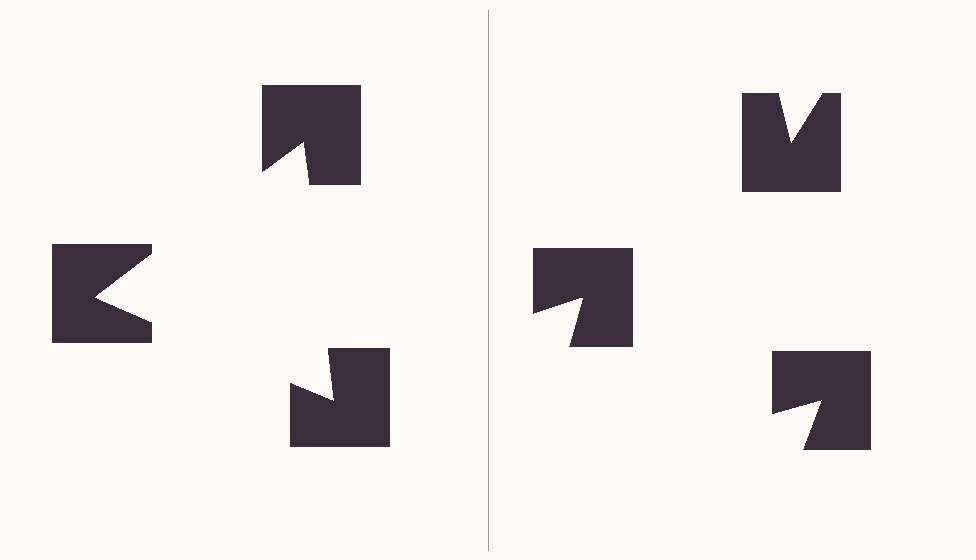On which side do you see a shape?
An illusory triangle appears on the left side. On the right side the wedge cuts are rotated, so no coherent shape forms.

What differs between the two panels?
The notched squares are positioned identically on both sides; only the wedge orientations differ. On the left they align to a triangle; on the right they are misaligned.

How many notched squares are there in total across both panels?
6 — 3 on each side.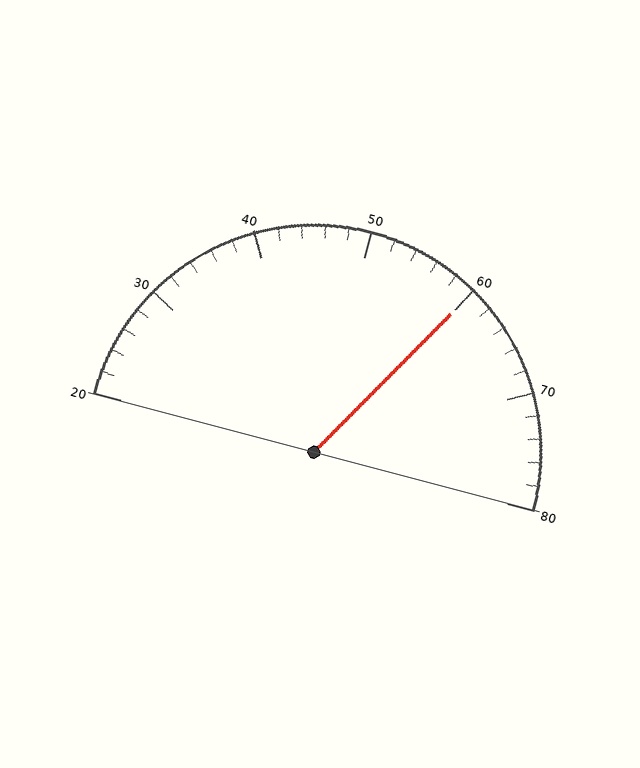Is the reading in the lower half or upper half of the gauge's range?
The reading is in the upper half of the range (20 to 80).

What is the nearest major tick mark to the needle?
The nearest major tick mark is 60.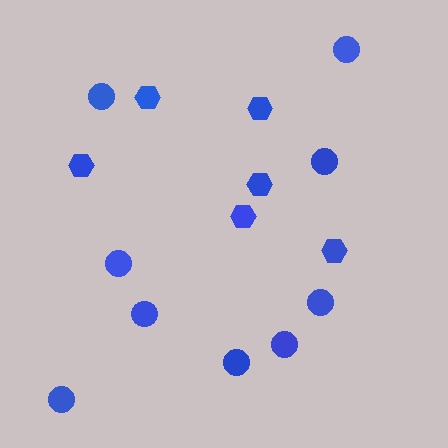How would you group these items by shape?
There are 2 groups: one group of hexagons (6) and one group of circles (9).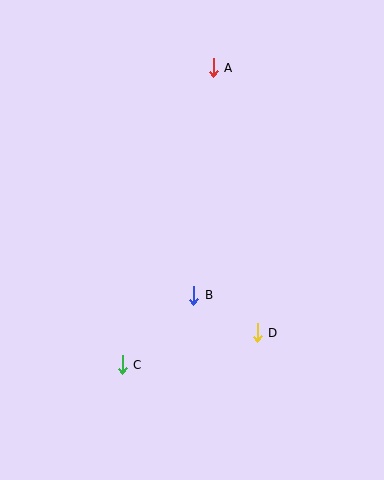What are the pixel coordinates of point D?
Point D is at (257, 333).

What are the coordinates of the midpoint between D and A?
The midpoint between D and A is at (235, 200).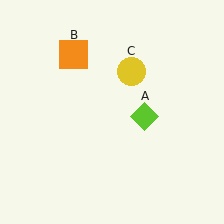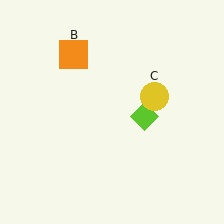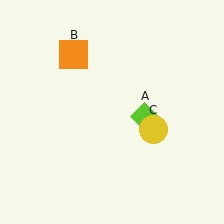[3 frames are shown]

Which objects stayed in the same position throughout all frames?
Lime diamond (object A) and orange square (object B) remained stationary.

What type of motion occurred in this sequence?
The yellow circle (object C) rotated clockwise around the center of the scene.